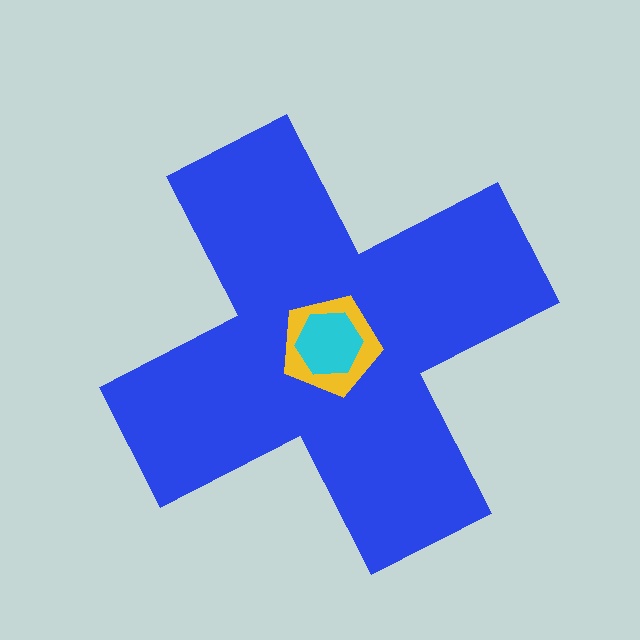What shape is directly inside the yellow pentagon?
The cyan hexagon.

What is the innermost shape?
The cyan hexagon.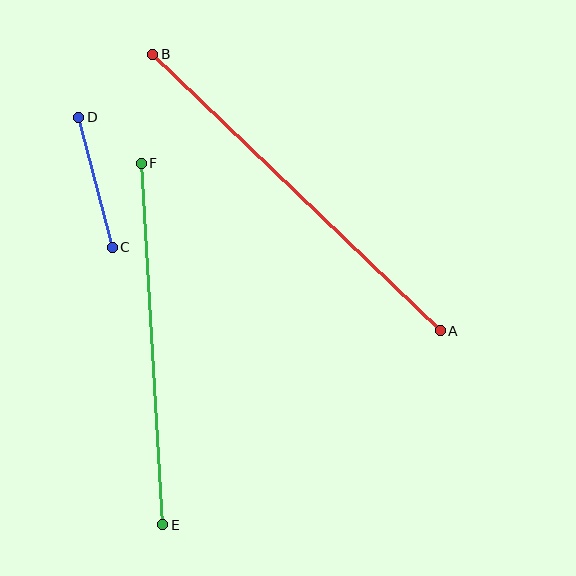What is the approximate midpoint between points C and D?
The midpoint is at approximately (95, 182) pixels.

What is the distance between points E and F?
The distance is approximately 362 pixels.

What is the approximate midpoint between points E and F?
The midpoint is at approximately (152, 344) pixels.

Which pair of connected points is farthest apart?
Points A and B are farthest apart.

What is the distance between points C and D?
The distance is approximately 134 pixels.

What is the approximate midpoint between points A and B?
The midpoint is at approximately (297, 192) pixels.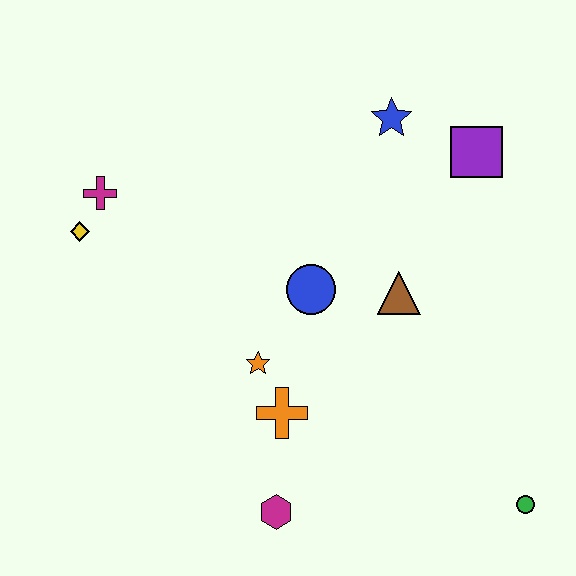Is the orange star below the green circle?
No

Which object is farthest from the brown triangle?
The yellow diamond is farthest from the brown triangle.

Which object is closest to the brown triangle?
The blue circle is closest to the brown triangle.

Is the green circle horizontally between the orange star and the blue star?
No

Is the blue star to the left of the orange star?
No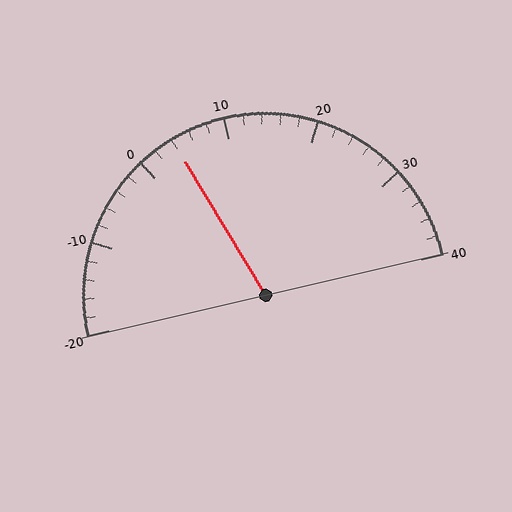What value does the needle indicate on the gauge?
The needle indicates approximately 4.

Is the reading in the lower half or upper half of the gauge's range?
The reading is in the lower half of the range (-20 to 40).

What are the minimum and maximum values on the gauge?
The gauge ranges from -20 to 40.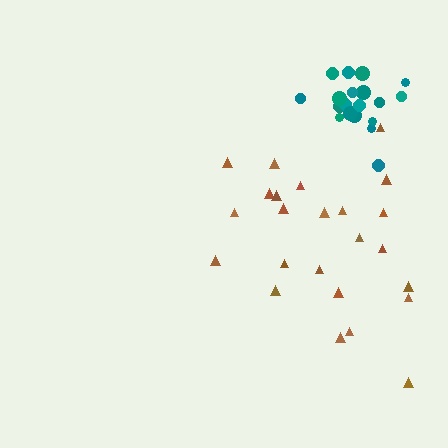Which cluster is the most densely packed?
Teal.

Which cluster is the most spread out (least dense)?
Brown.